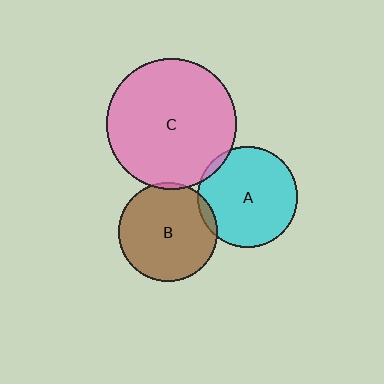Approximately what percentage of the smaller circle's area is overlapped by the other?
Approximately 5%.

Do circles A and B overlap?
Yes.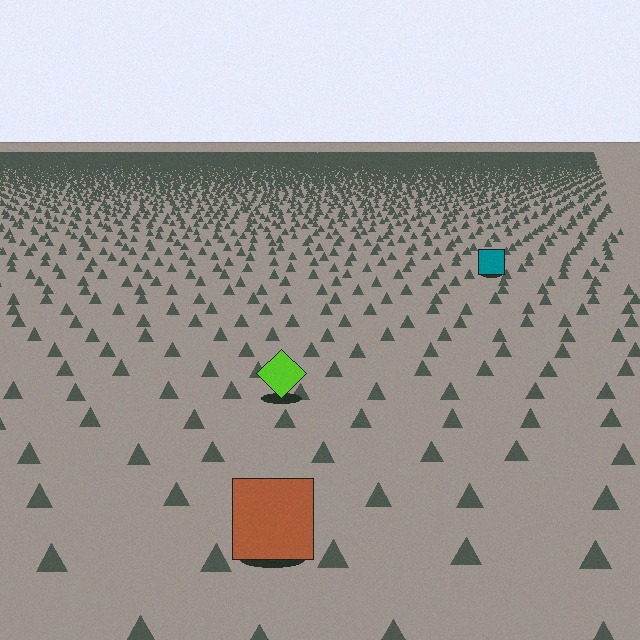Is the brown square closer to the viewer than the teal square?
Yes. The brown square is closer — you can tell from the texture gradient: the ground texture is coarser near it.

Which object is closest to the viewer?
The brown square is closest. The texture marks near it are larger and more spread out.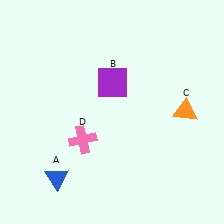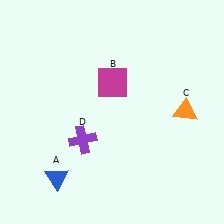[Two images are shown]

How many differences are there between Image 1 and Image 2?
There are 2 differences between the two images.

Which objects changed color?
B changed from purple to magenta. D changed from pink to purple.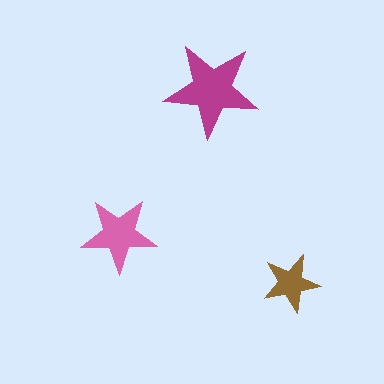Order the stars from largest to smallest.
the magenta one, the pink one, the brown one.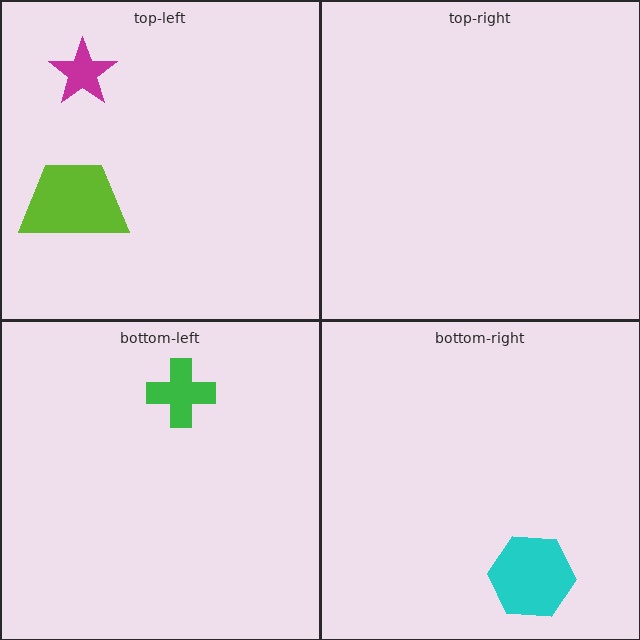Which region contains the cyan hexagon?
The bottom-right region.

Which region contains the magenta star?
The top-left region.